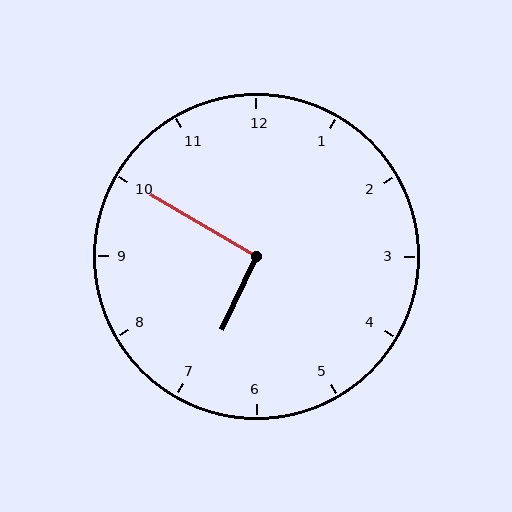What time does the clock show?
6:50.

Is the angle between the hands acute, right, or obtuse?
It is right.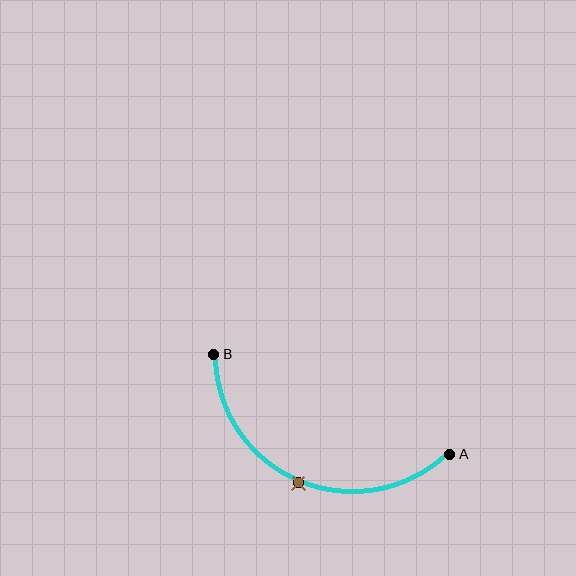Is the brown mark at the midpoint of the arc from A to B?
Yes. The brown mark lies on the arc at equal arc-length from both A and B — it is the arc midpoint.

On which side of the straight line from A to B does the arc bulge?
The arc bulges below the straight line connecting A and B.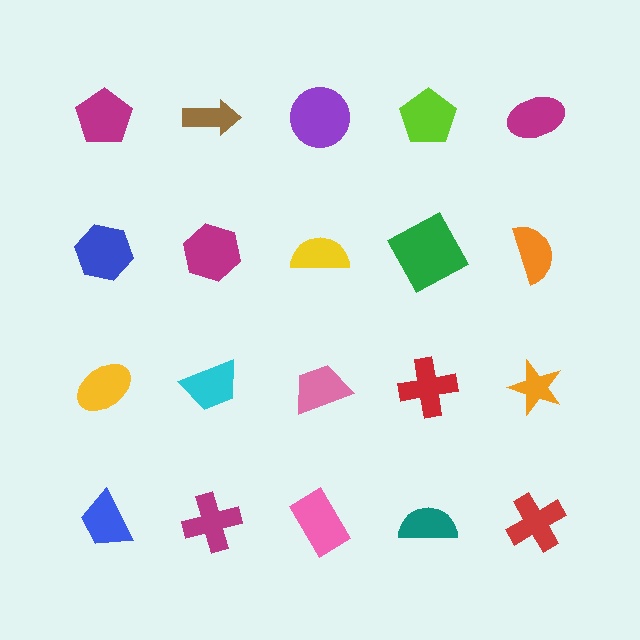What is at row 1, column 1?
A magenta pentagon.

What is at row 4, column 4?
A teal semicircle.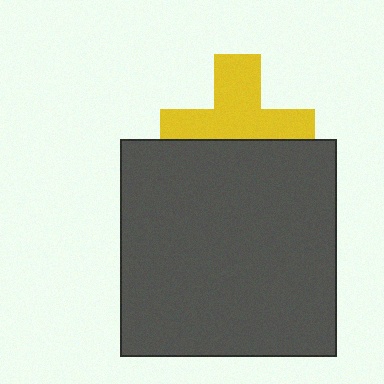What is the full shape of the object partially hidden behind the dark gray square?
The partially hidden object is a yellow cross.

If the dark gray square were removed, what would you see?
You would see the complete yellow cross.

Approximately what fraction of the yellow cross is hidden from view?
Roughly 41% of the yellow cross is hidden behind the dark gray square.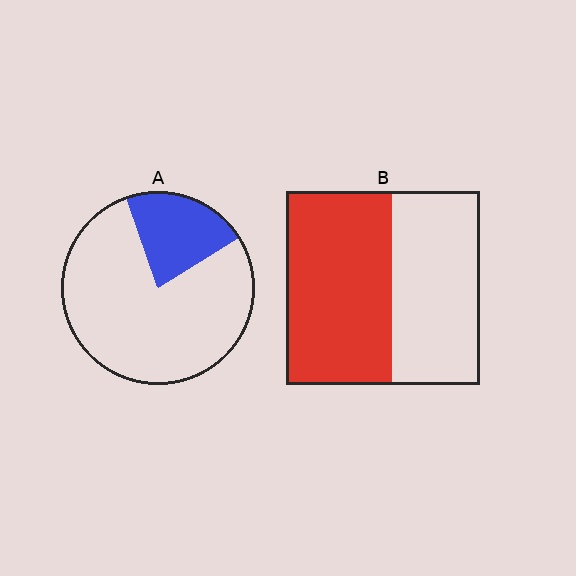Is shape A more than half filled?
No.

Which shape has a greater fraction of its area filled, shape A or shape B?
Shape B.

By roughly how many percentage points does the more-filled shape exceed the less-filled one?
By roughly 35 percentage points (B over A).